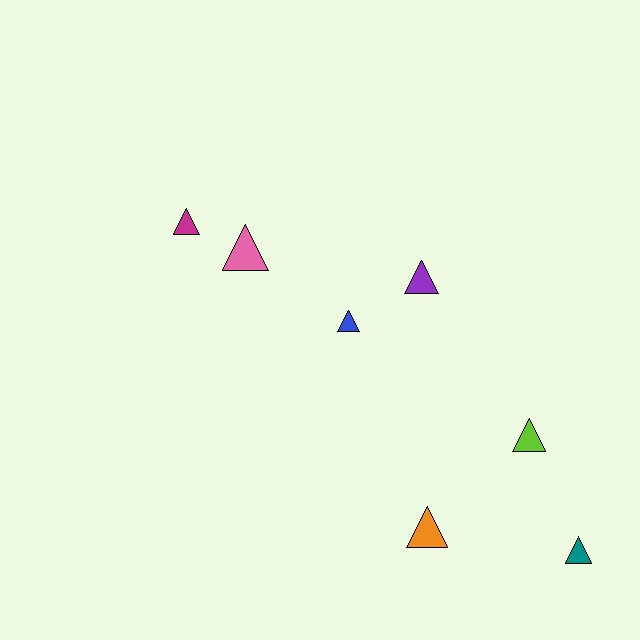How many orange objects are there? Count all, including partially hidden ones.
There is 1 orange object.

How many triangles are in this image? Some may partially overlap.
There are 7 triangles.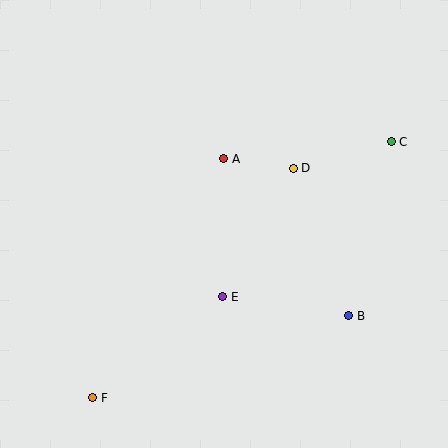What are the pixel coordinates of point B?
Point B is at (349, 316).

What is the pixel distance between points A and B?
The distance between A and B is 201 pixels.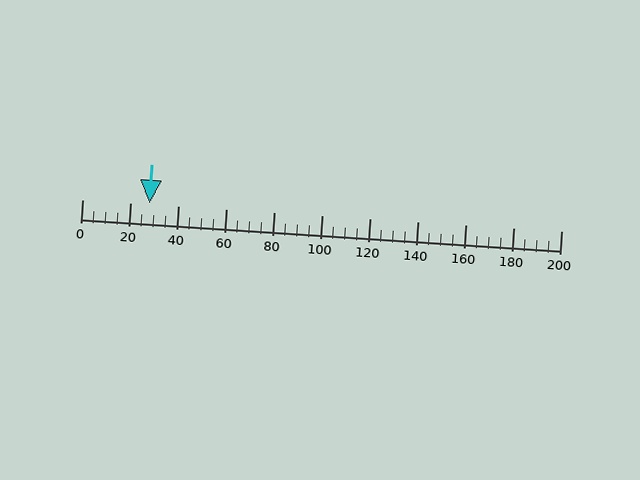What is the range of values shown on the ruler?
The ruler shows values from 0 to 200.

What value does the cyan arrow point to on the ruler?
The cyan arrow points to approximately 28.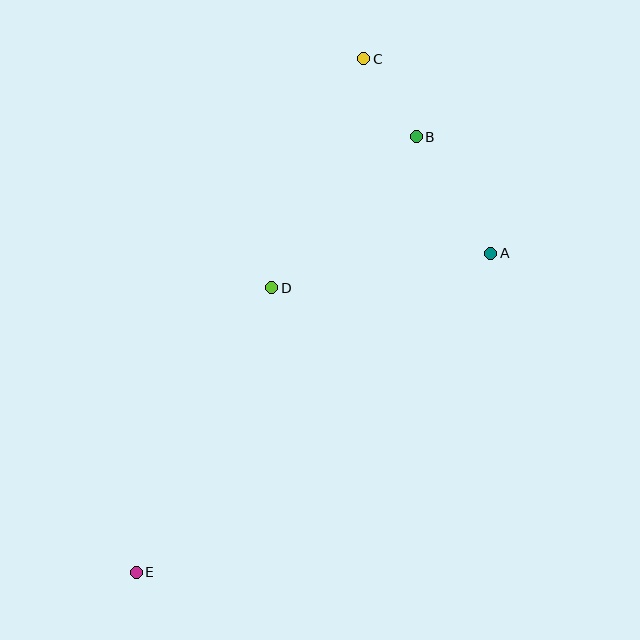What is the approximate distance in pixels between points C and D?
The distance between C and D is approximately 247 pixels.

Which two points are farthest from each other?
Points C and E are farthest from each other.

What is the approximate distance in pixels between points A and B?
The distance between A and B is approximately 138 pixels.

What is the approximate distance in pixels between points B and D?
The distance between B and D is approximately 209 pixels.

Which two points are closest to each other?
Points B and C are closest to each other.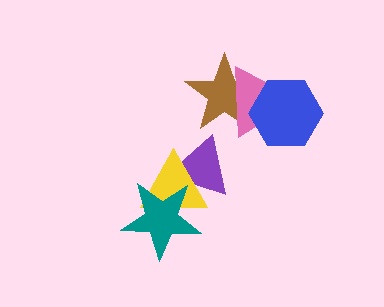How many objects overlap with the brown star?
2 objects overlap with the brown star.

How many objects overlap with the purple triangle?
2 objects overlap with the purple triangle.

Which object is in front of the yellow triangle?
The teal star is in front of the yellow triangle.